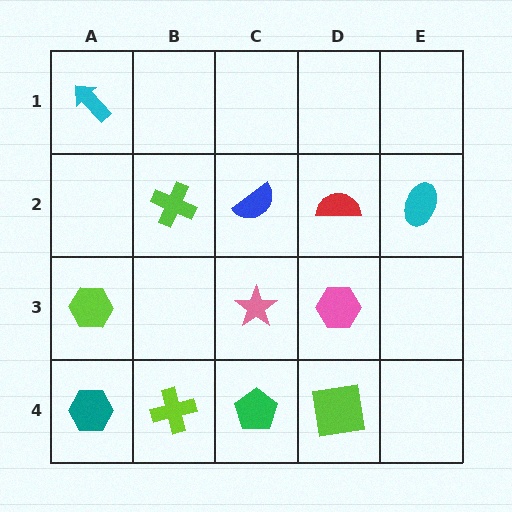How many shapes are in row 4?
4 shapes.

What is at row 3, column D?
A pink hexagon.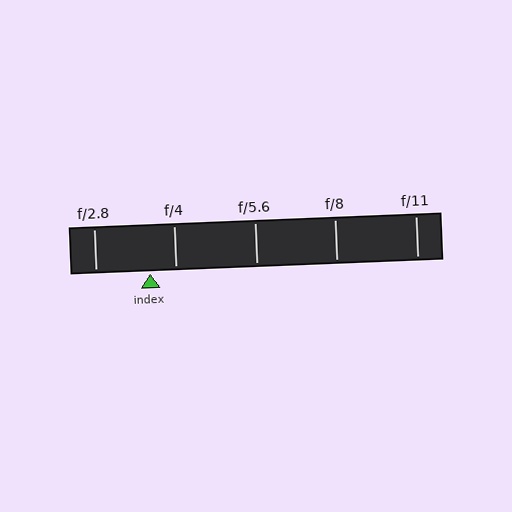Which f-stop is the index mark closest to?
The index mark is closest to f/4.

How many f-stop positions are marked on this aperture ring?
There are 5 f-stop positions marked.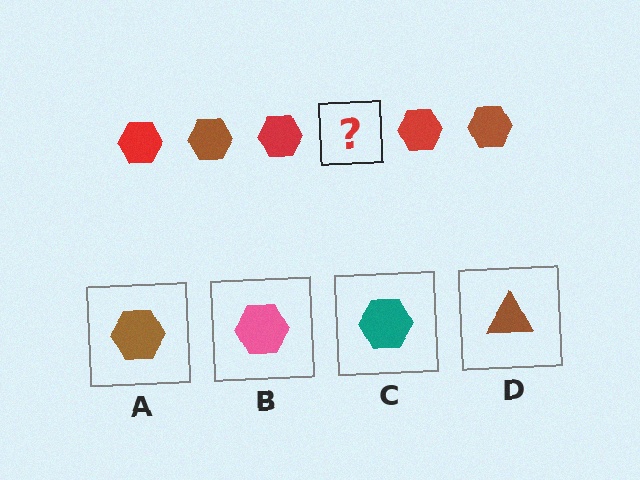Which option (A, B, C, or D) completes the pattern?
A.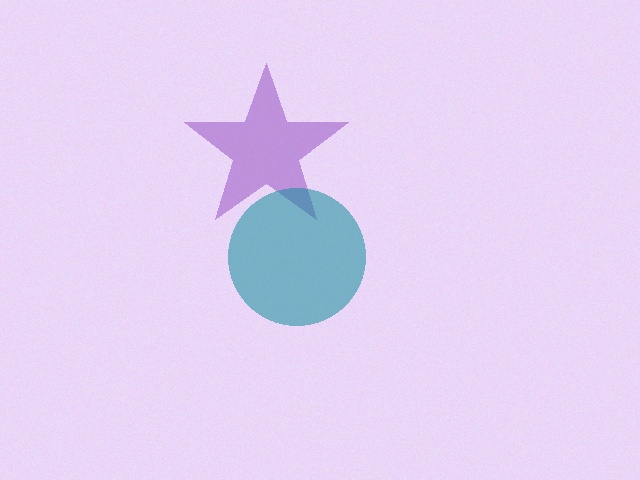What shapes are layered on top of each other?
The layered shapes are: a purple star, a teal circle.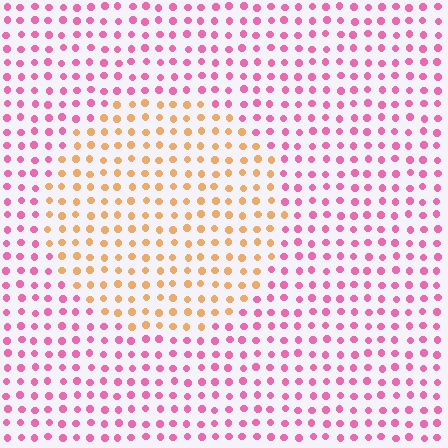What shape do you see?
I see a circle.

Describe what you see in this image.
The image is filled with small pink elements in a uniform arrangement. A circle-shaped region is visible where the elements are tinted to a slightly different hue, forming a subtle color boundary.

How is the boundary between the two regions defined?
The boundary is defined purely by a slight shift in hue (about 62 degrees). Spacing, size, and orientation are identical on both sides.